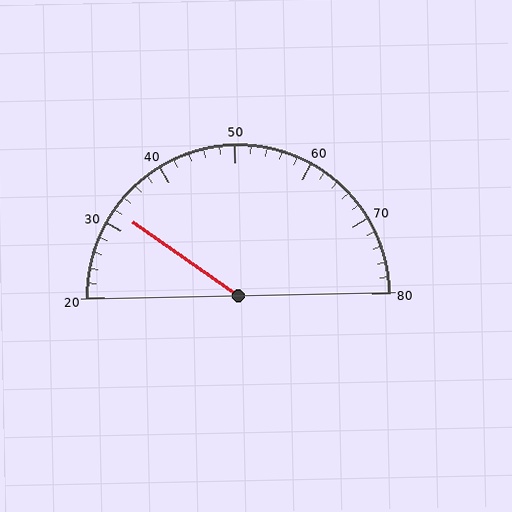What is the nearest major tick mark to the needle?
The nearest major tick mark is 30.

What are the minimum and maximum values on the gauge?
The gauge ranges from 20 to 80.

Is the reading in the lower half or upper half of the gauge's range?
The reading is in the lower half of the range (20 to 80).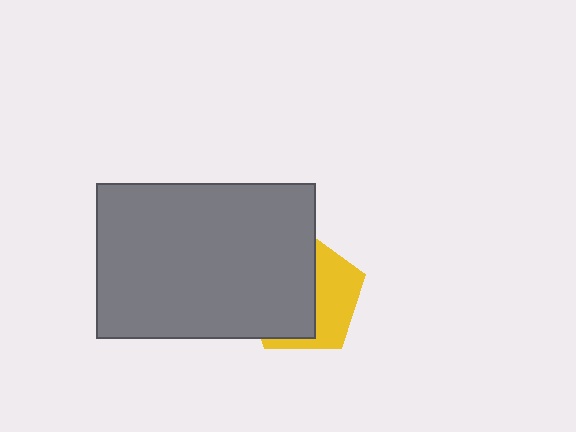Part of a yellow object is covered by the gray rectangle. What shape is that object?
It is a pentagon.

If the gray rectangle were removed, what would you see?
You would see the complete yellow pentagon.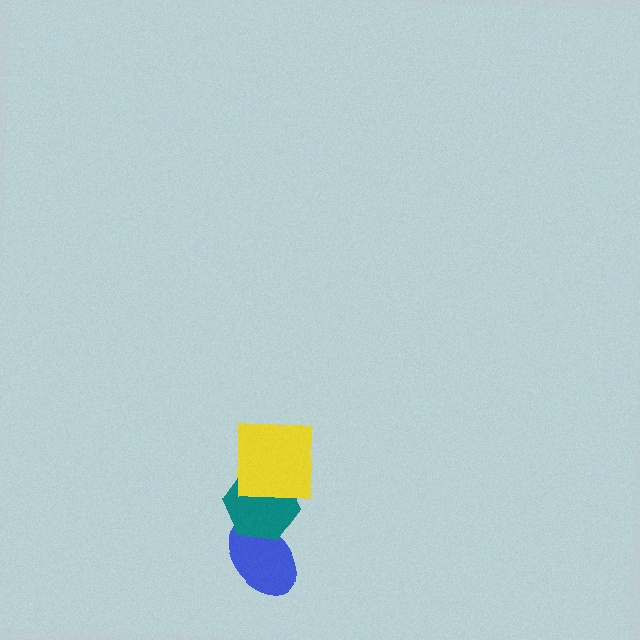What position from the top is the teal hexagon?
The teal hexagon is 2nd from the top.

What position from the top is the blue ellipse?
The blue ellipse is 3rd from the top.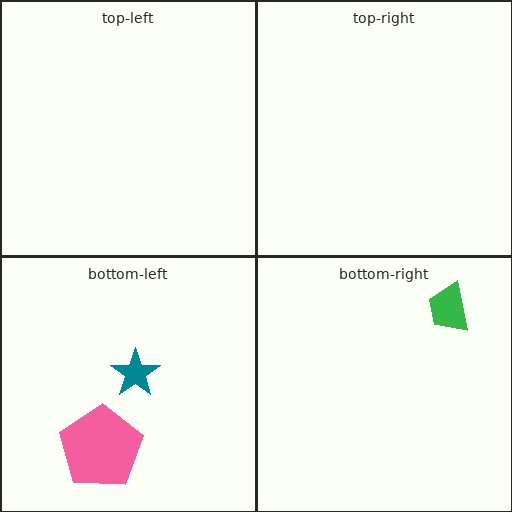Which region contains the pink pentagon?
The bottom-left region.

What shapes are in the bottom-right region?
The green trapezoid.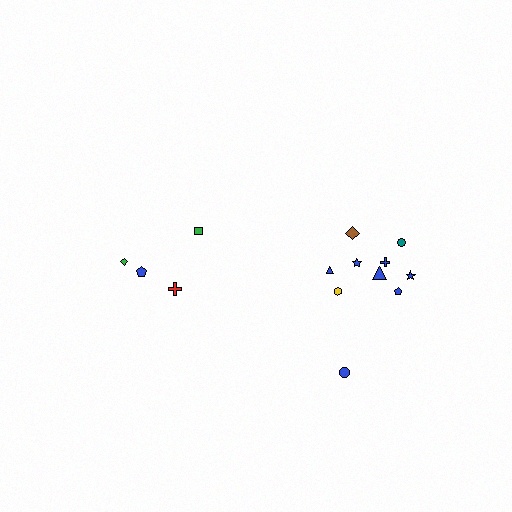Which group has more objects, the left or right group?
The right group.